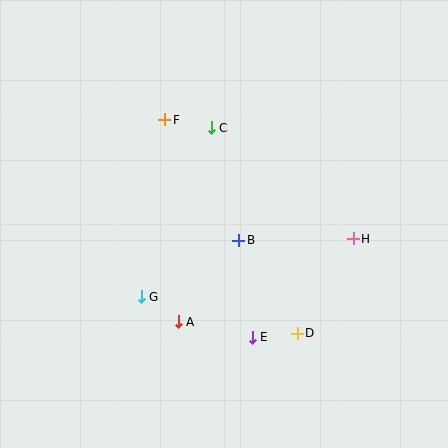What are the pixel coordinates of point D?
Point D is at (297, 333).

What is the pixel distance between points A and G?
The distance between A and G is 45 pixels.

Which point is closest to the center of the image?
Point B at (238, 240) is closest to the center.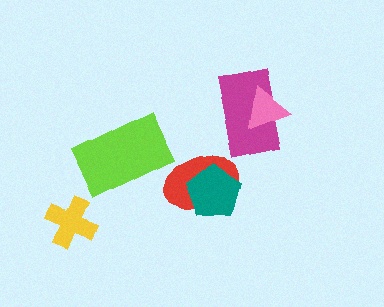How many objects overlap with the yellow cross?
0 objects overlap with the yellow cross.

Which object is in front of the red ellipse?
The teal pentagon is in front of the red ellipse.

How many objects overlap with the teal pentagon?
1 object overlaps with the teal pentagon.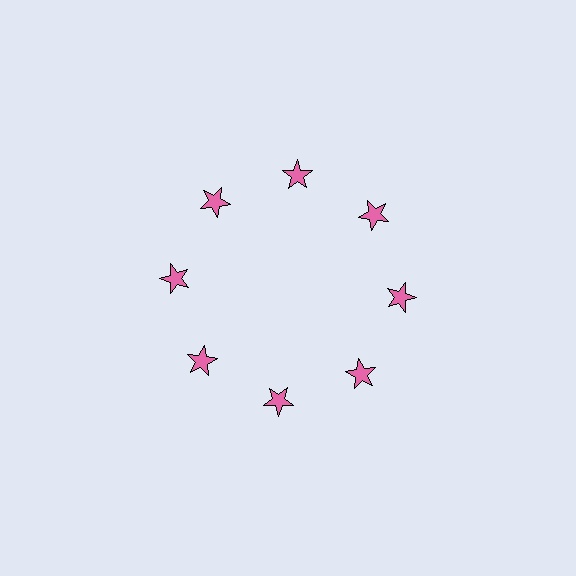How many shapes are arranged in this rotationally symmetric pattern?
There are 8 shapes, arranged in 8 groups of 1.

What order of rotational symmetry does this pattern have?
This pattern has 8-fold rotational symmetry.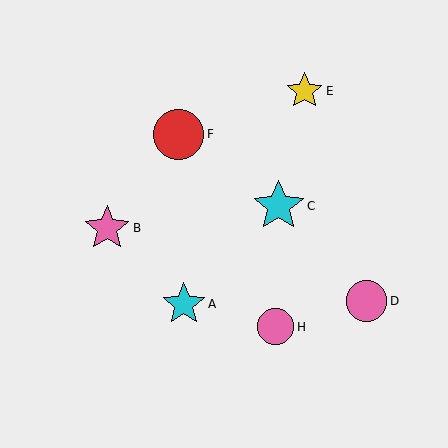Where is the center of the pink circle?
The center of the pink circle is at (276, 327).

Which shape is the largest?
The cyan star (labeled C) is the largest.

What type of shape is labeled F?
Shape F is a red circle.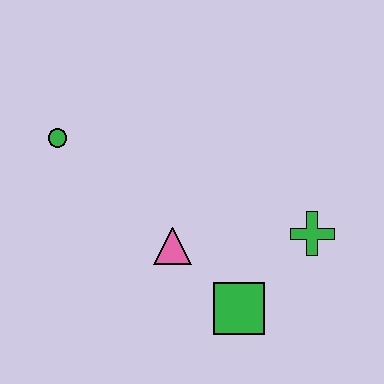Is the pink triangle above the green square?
Yes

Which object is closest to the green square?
The pink triangle is closest to the green square.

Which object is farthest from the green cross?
The green circle is farthest from the green cross.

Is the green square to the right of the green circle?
Yes